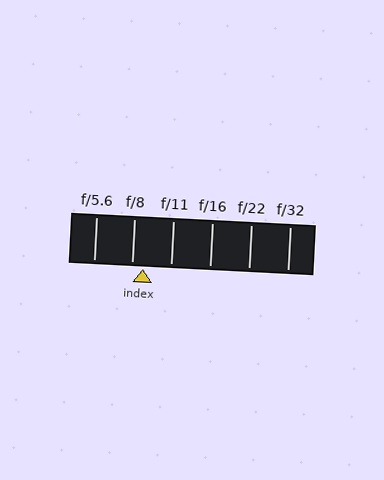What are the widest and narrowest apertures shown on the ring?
The widest aperture shown is f/5.6 and the narrowest is f/32.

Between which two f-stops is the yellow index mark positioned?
The index mark is between f/8 and f/11.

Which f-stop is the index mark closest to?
The index mark is closest to f/8.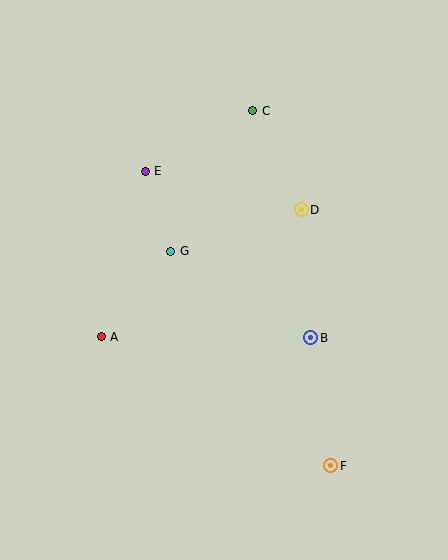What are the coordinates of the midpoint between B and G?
The midpoint between B and G is at (241, 295).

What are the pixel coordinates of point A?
Point A is at (101, 337).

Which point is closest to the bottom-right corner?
Point F is closest to the bottom-right corner.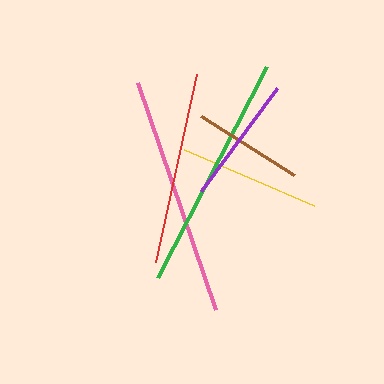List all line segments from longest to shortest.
From longest to shortest: pink, green, red, yellow, purple, brown.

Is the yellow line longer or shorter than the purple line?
The yellow line is longer than the purple line.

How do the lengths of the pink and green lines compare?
The pink and green lines are approximately the same length.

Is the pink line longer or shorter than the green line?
The pink line is longer than the green line.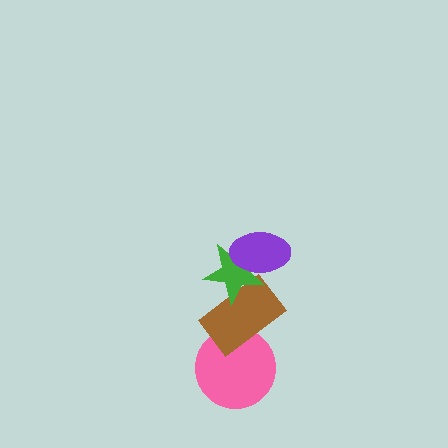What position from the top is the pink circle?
The pink circle is 4th from the top.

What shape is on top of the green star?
The purple ellipse is on top of the green star.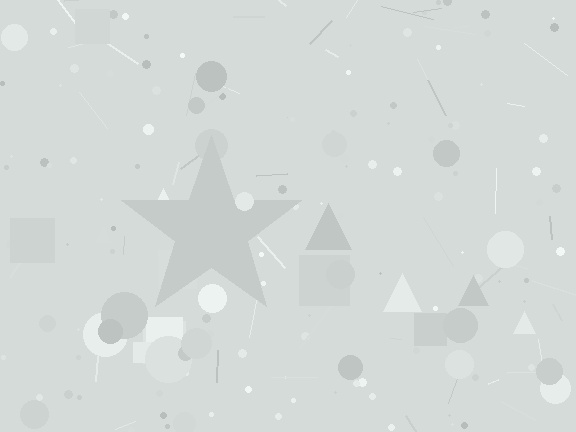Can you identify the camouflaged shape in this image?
The camouflaged shape is a star.